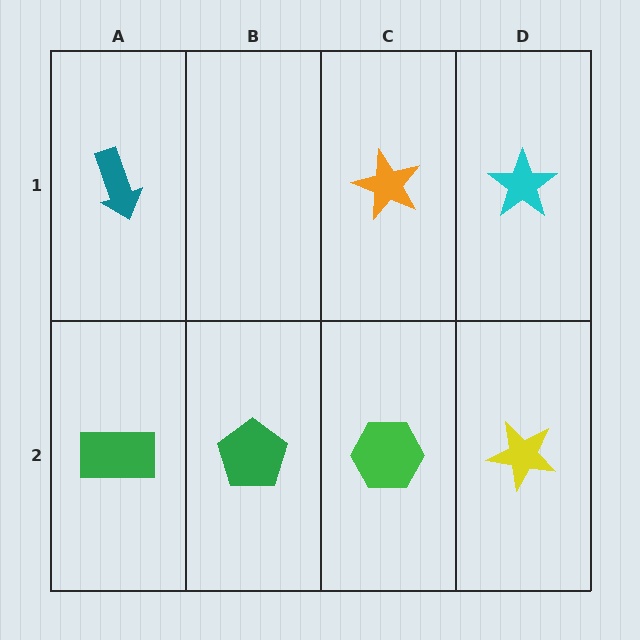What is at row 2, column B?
A green pentagon.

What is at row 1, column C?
An orange star.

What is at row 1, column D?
A cyan star.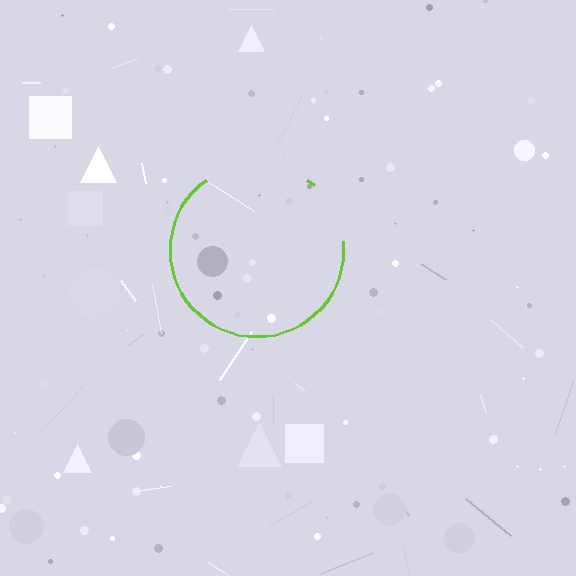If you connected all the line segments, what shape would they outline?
They would outline a circle.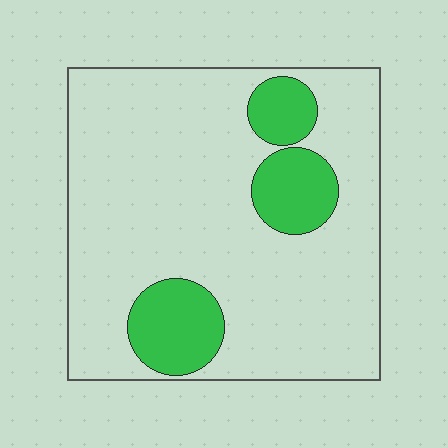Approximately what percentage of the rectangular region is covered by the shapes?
Approximately 20%.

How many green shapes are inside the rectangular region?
3.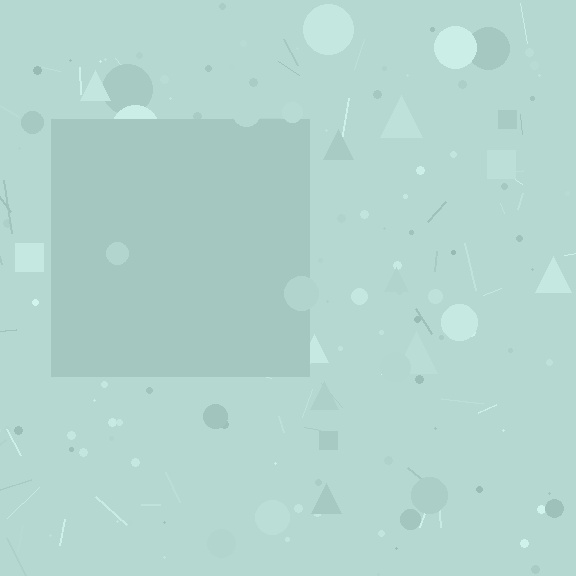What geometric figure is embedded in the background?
A square is embedded in the background.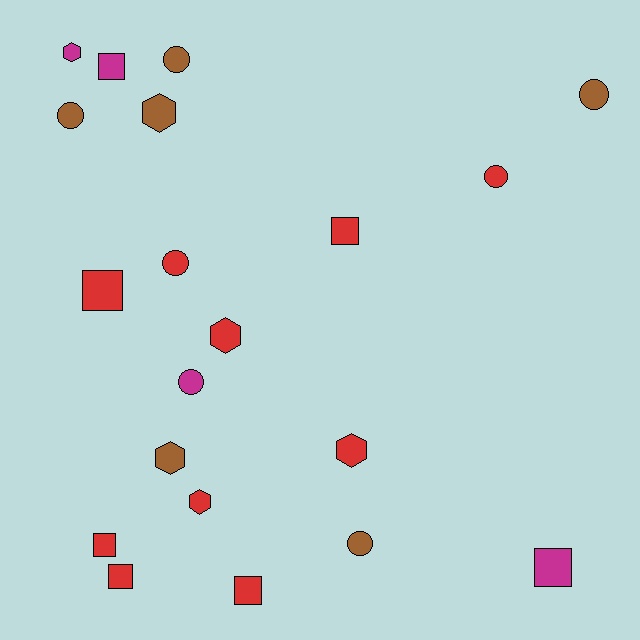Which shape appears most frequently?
Circle, with 7 objects.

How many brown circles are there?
There are 4 brown circles.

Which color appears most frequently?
Red, with 10 objects.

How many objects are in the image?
There are 20 objects.